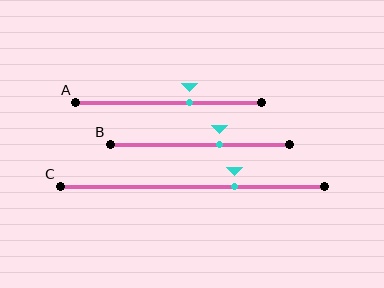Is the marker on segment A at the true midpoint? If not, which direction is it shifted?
No, the marker on segment A is shifted to the right by about 11% of the segment length.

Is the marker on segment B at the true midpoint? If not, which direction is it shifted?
No, the marker on segment B is shifted to the right by about 11% of the segment length.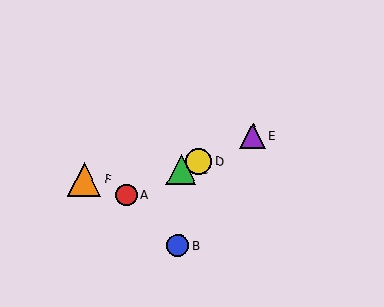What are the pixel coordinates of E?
Object E is at (253, 136).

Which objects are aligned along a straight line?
Objects A, C, D, E are aligned along a straight line.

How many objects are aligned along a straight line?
4 objects (A, C, D, E) are aligned along a straight line.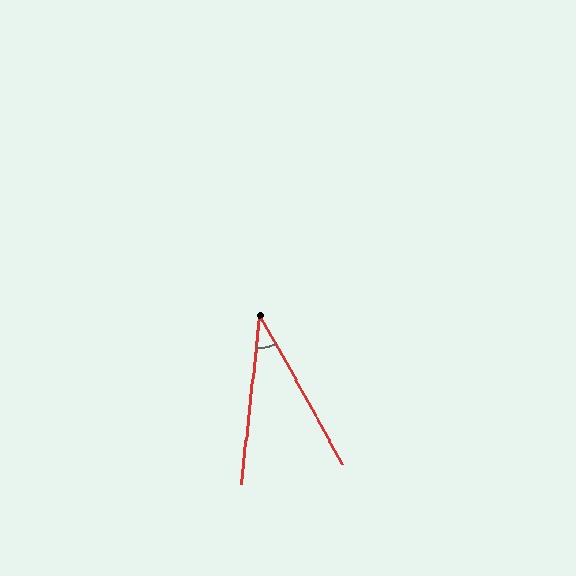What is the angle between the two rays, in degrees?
Approximately 35 degrees.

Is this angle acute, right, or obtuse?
It is acute.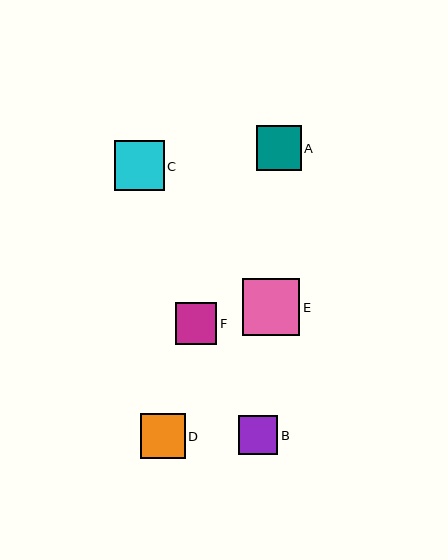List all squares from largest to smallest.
From largest to smallest: E, C, A, D, F, B.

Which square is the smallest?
Square B is the smallest with a size of approximately 39 pixels.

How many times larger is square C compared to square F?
Square C is approximately 1.2 times the size of square F.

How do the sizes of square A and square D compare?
Square A and square D are approximately the same size.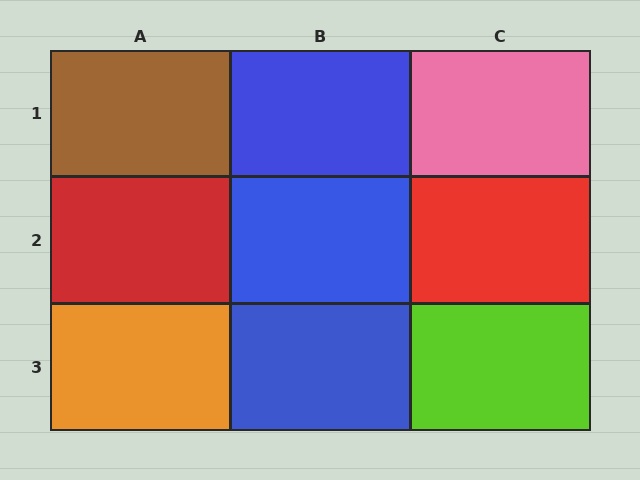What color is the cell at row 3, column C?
Lime.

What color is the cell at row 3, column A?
Orange.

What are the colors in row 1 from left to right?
Brown, blue, pink.